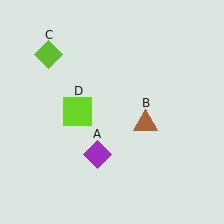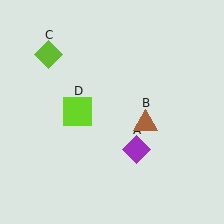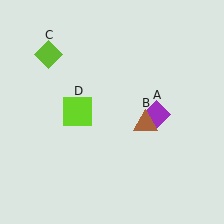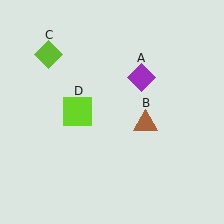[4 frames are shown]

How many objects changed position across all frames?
1 object changed position: purple diamond (object A).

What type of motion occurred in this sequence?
The purple diamond (object A) rotated counterclockwise around the center of the scene.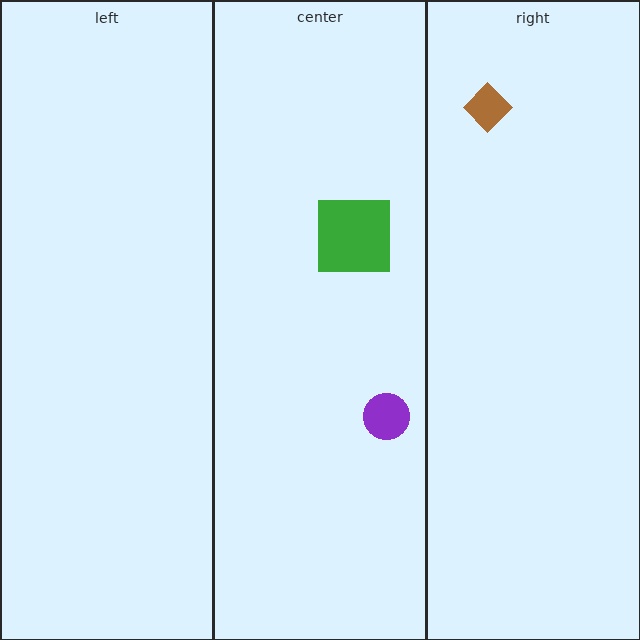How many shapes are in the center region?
2.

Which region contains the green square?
The center region.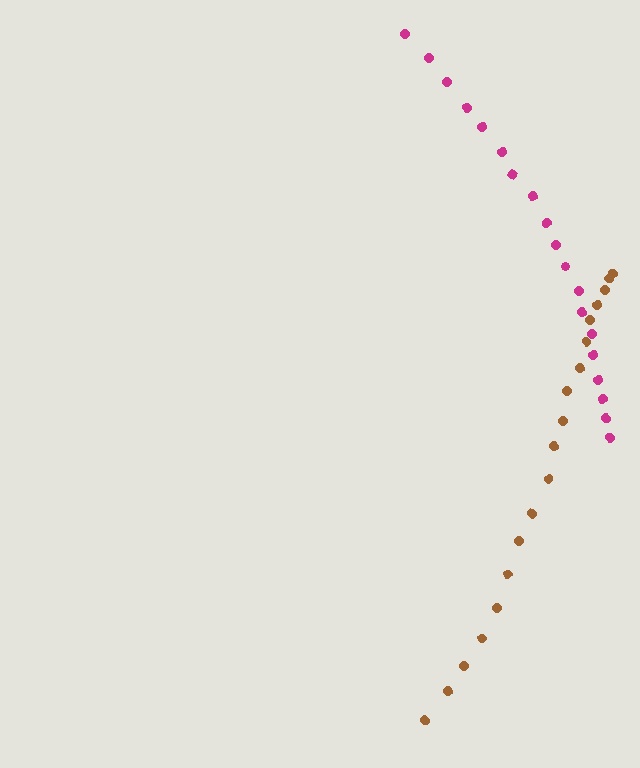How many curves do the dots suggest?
There are 2 distinct paths.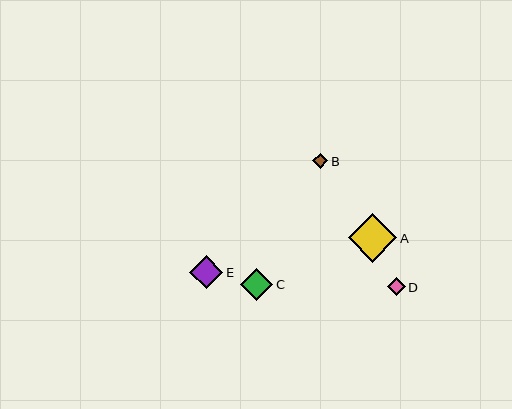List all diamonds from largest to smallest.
From largest to smallest: A, E, C, D, B.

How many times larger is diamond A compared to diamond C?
Diamond A is approximately 1.5 times the size of diamond C.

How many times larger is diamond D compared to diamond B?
Diamond D is approximately 1.1 times the size of diamond B.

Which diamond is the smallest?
Diamond B is the smallest with a size of approximately 16 pixels.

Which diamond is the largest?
Diamond A is the largest with a size of approximately 48 pixels.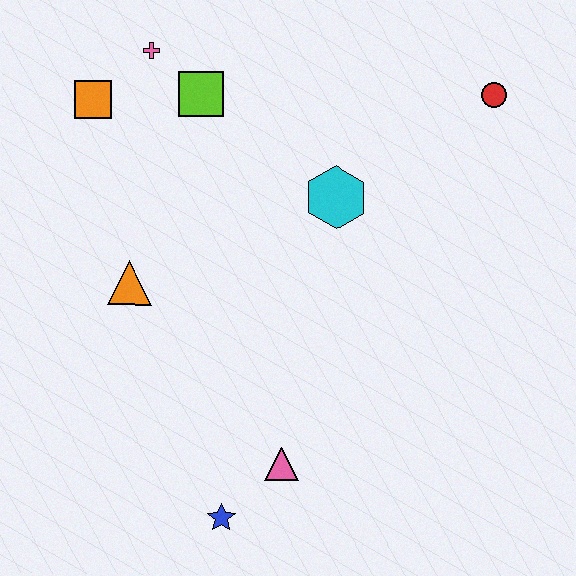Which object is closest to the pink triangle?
The blue star is closest to the pink triangle.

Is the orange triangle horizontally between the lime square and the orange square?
Yes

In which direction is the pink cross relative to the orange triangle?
The pink cross is above the orange triangle.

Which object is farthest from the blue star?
The red circle is farthest from the blue star.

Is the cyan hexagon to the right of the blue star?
Yes